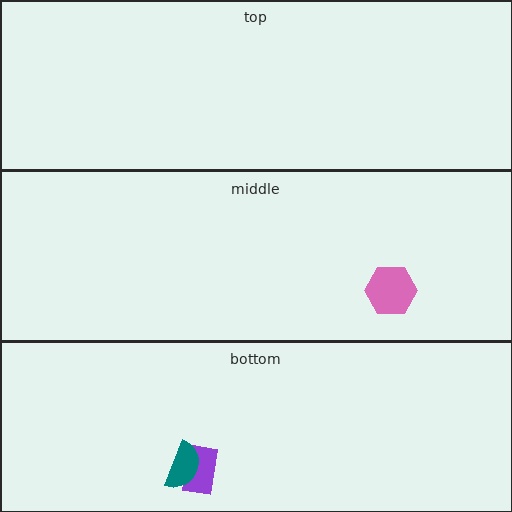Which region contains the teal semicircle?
The bottom region.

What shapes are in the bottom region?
The purple rectangle, the teal semicircle.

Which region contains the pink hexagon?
The middle region.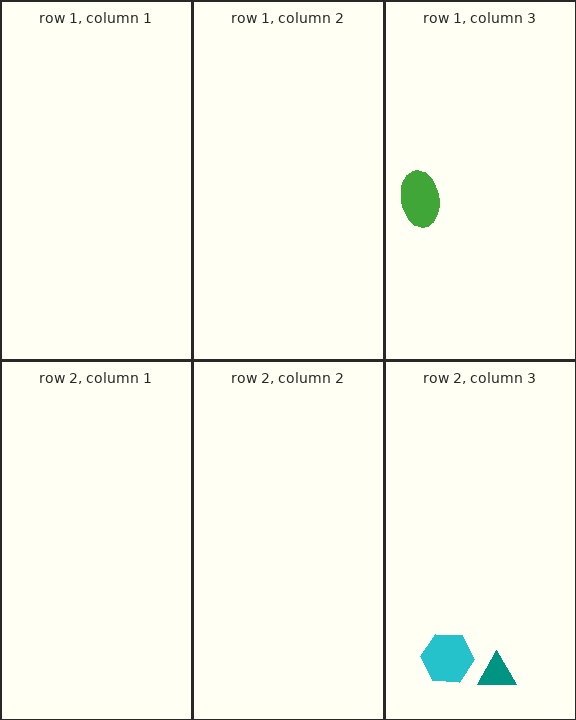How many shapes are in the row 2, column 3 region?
2.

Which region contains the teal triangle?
The row 2, column 3 region.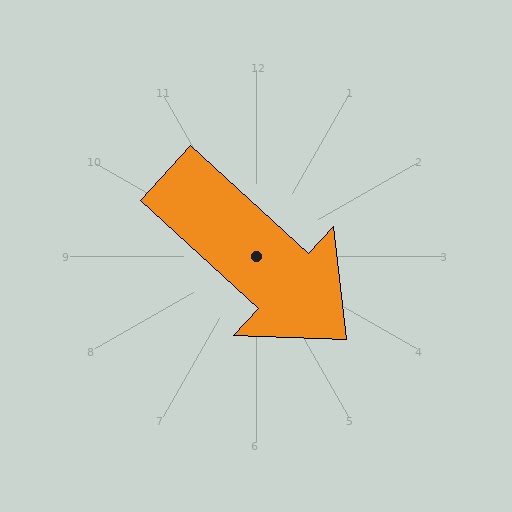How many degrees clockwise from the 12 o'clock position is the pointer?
Approximately 133 degrees.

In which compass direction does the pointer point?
Southeast.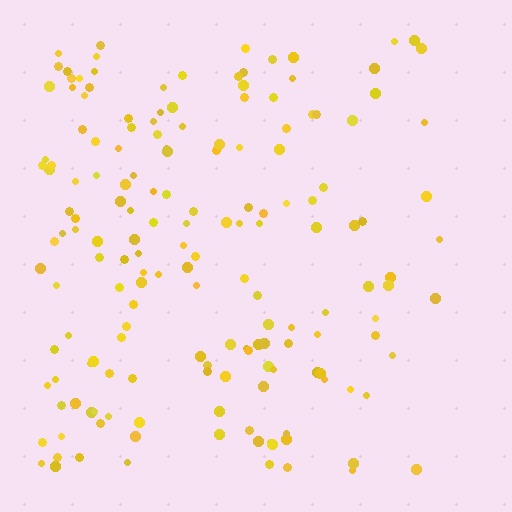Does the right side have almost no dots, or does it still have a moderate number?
Still a moderate number, just noticeably fewer than the left.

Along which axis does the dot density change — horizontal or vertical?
Horizontal.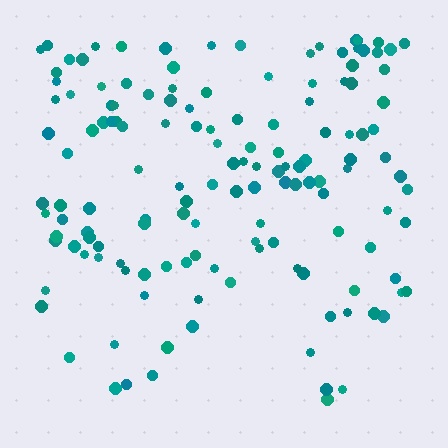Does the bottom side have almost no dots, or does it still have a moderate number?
Still a moderate number, just noticeably fewer than the top.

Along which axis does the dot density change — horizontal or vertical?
Vertical.